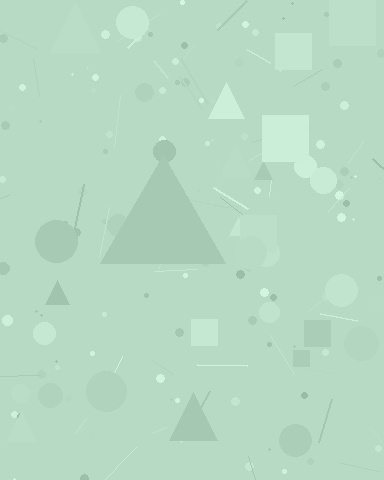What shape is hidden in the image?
A triangle is hidden in the image.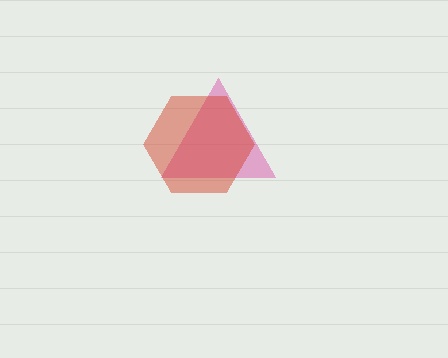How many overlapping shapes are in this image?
There are 2 overlapping shapes in the image.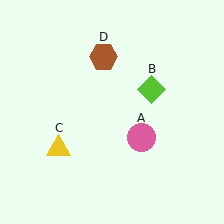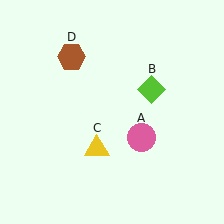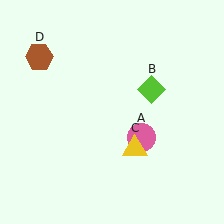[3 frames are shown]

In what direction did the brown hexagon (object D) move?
The brown hexagon (object D) moved left.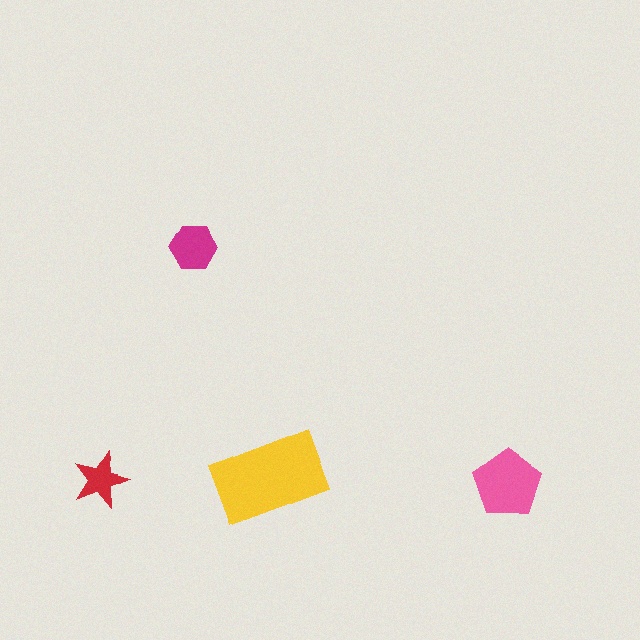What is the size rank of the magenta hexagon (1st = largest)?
3rd.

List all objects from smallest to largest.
The red star, the magenta hexagon, the pink pentagon, the yellow rectangle.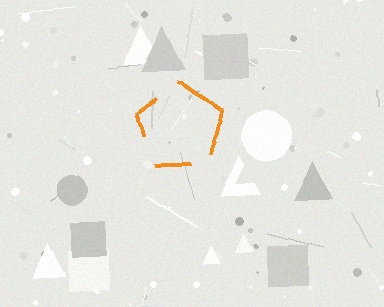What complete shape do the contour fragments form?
The contour fragments form a pentagon.